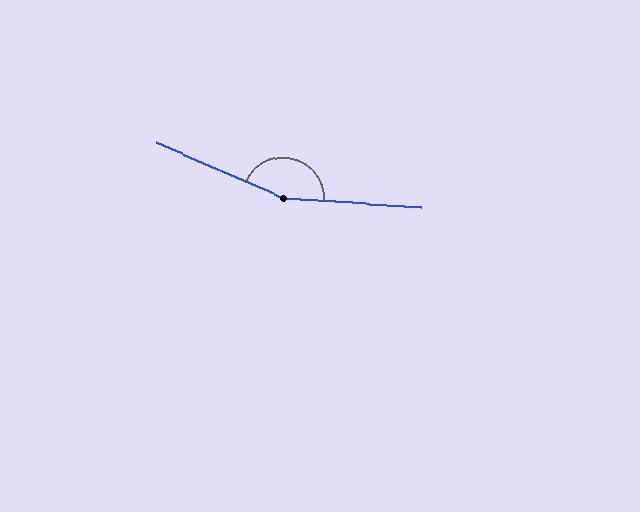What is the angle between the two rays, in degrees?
Approximately 161 degrees.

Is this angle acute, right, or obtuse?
It is obtuse.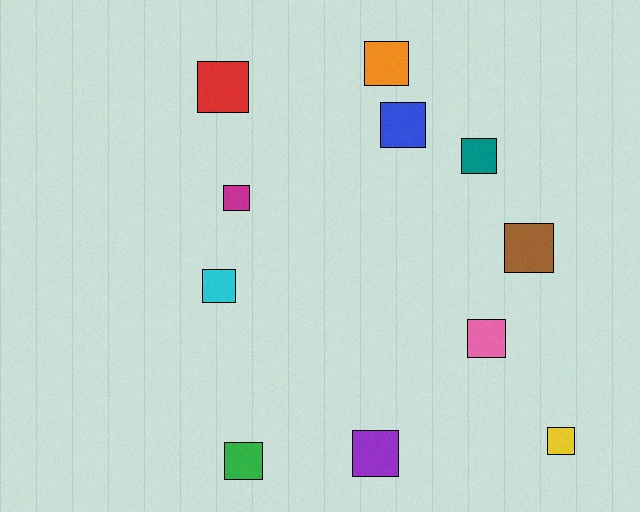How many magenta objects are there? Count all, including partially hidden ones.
There is 1 magenta object.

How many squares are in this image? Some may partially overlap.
There are 11 squares.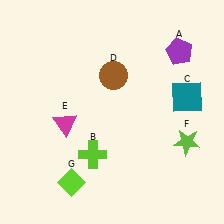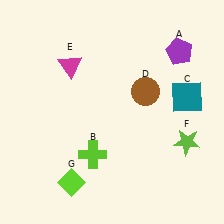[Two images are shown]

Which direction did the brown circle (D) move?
The brown circle (D) moved right.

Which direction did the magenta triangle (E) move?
The magenta triangle (E) moved up.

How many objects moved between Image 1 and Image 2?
2 objects moved between the two images.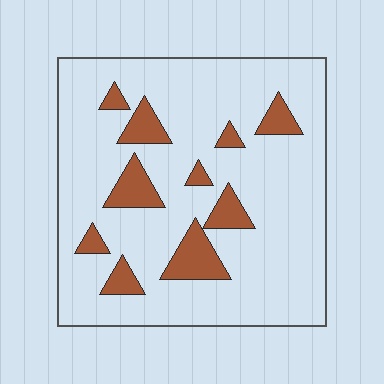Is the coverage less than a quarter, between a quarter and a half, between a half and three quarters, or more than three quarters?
Less than a quarter.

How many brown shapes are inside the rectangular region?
10.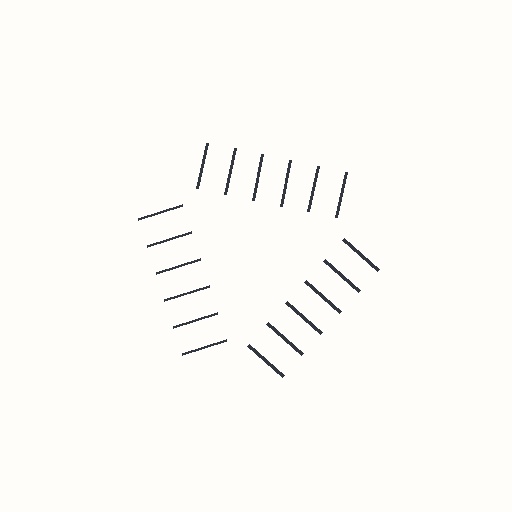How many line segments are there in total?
18 — 6 along each of the 3 edges.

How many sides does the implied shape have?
3 sides — the line-ends trace a triangle.